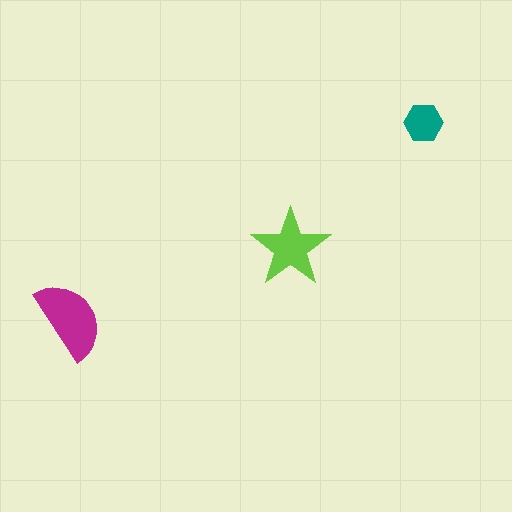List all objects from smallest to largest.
The teal hexagon, the lime star, the magenta semicircle.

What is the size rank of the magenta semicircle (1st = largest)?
1st.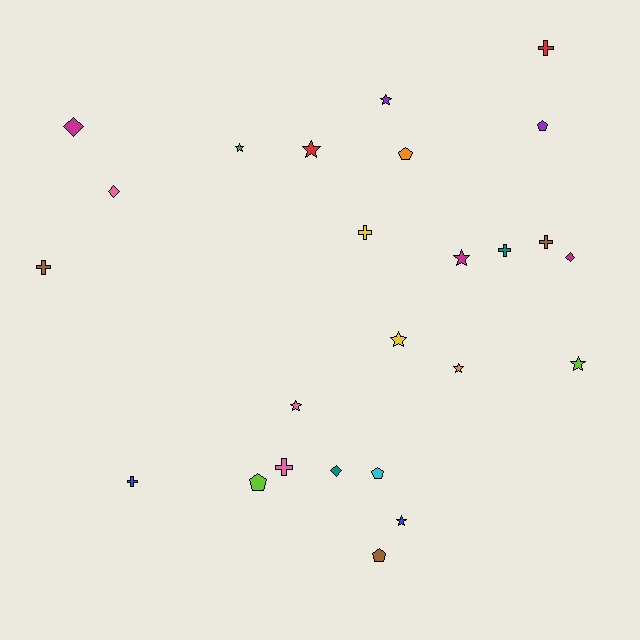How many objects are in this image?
There are 25 objects.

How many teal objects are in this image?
There are 2 teal objects.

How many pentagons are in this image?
There are 5 pentagons.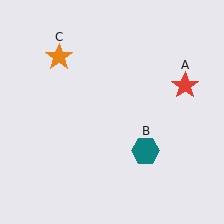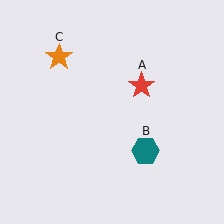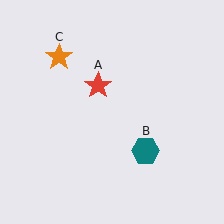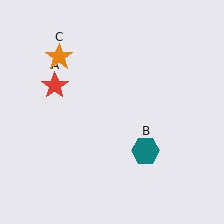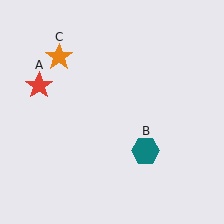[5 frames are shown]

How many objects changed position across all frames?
1 object changed position: red star (object A).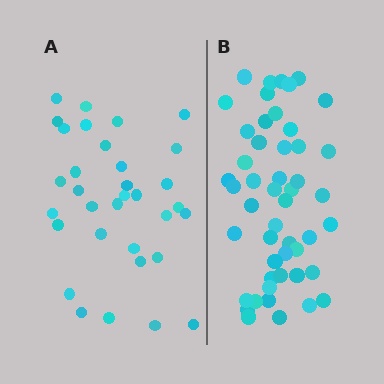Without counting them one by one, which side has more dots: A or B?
Region B (the right region) has more dots.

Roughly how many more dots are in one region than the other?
Region B has approximately 15 more dots than region A.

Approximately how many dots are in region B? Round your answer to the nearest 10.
About 50 dots. (The exact count is 49, which rounds to 50.)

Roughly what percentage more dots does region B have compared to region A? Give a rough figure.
About 50% more.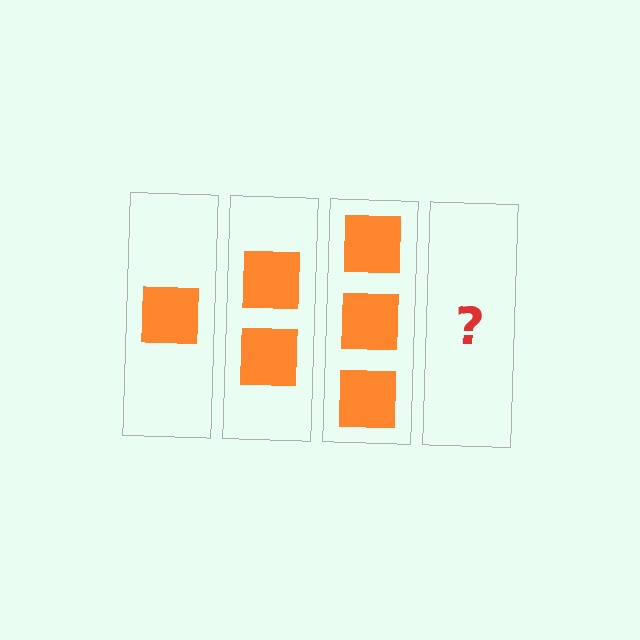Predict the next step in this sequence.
The next step is 4 squares.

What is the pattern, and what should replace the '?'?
The pattern is that each step adds one more square. The '?' should be 4 squares.